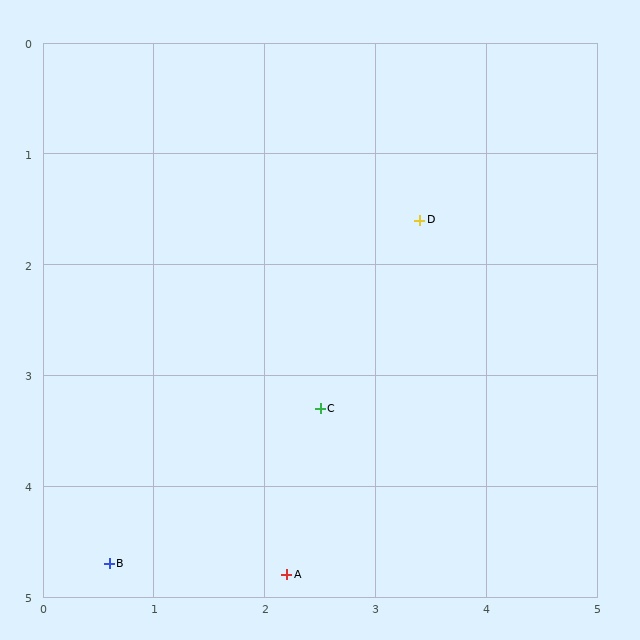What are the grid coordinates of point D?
Point D is at approximately (3.4, 1.6).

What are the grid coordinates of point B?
Point B is at approximately (0.6, 4.7).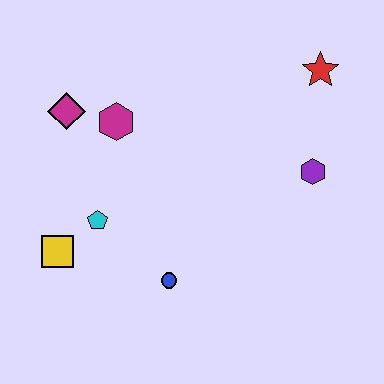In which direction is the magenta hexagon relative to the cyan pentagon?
The magenta hexagon is above the cyan pentagon.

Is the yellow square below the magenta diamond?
Yes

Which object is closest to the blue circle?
The cyan pentagon is closest to the blue circle.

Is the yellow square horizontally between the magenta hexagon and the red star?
No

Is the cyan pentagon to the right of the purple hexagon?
No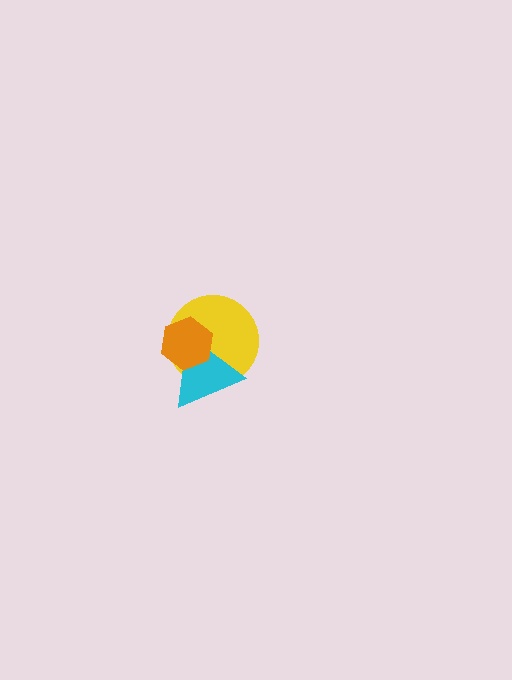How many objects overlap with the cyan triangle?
2 objects overlap with the cyan triangle.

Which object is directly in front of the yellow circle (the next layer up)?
The cyan triangle is directly in front of the yellow circle.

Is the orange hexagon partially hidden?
No, no other shape covers it.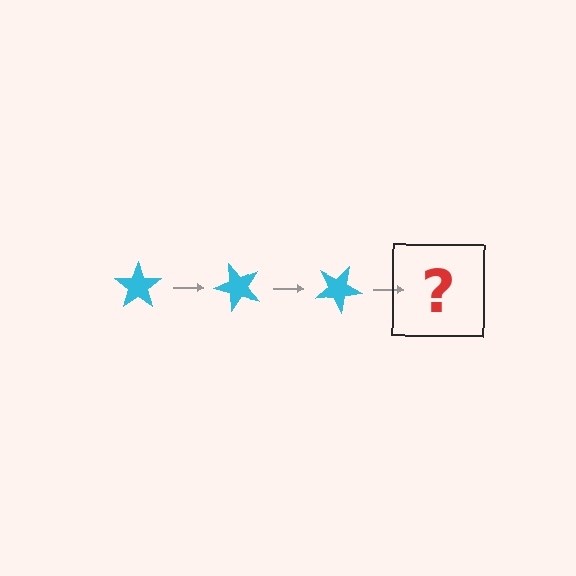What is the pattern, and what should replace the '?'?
The pattern is that the star rotates 50 degrees each step. The '?' should be a cyan star rotated 150 degrees.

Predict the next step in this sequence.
The next step is a cyan star rotated 150 degrees.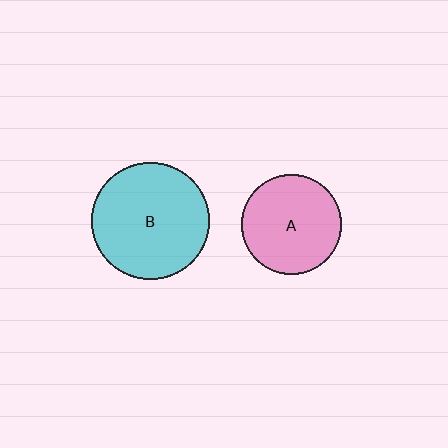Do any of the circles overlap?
No, none of the circles overlap.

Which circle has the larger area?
Circle B (cyan).